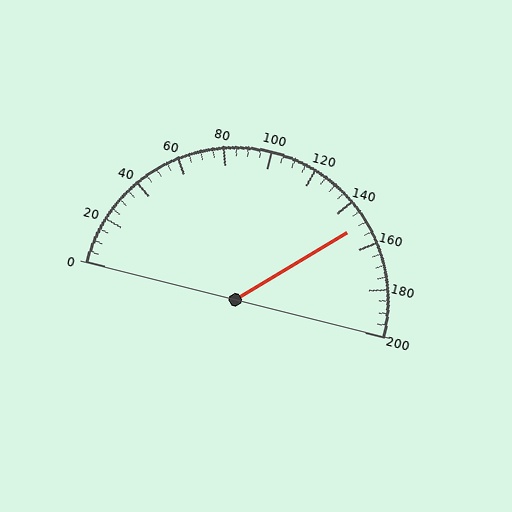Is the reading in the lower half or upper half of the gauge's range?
The reading is in the upper half of the range (0 to 200).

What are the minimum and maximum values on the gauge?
The gauge ranges from 0 to 200.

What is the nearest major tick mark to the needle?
The nearest major tick mark is 160.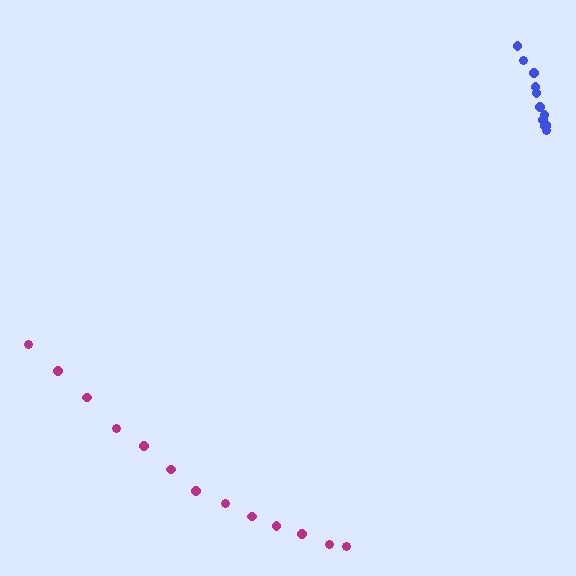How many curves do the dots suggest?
There are 2 distinct paths.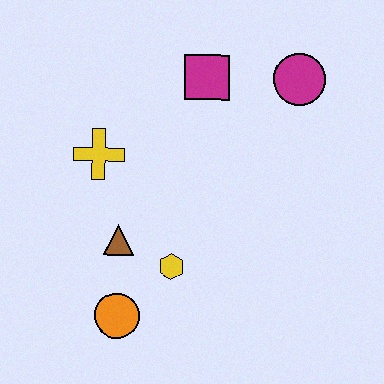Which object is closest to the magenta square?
The magenta circle is closest to the magenta square.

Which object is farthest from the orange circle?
The magenta circle is farthest from the orange circle.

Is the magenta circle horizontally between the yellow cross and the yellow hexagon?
No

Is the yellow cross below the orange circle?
No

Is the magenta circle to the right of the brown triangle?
Yes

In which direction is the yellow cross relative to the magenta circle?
The yellow cross is to the left of the magenta circle.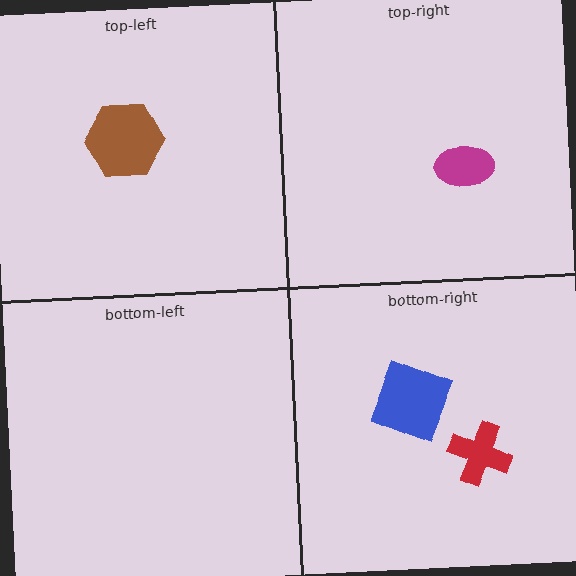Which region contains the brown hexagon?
The top-left region.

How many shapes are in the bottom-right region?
2.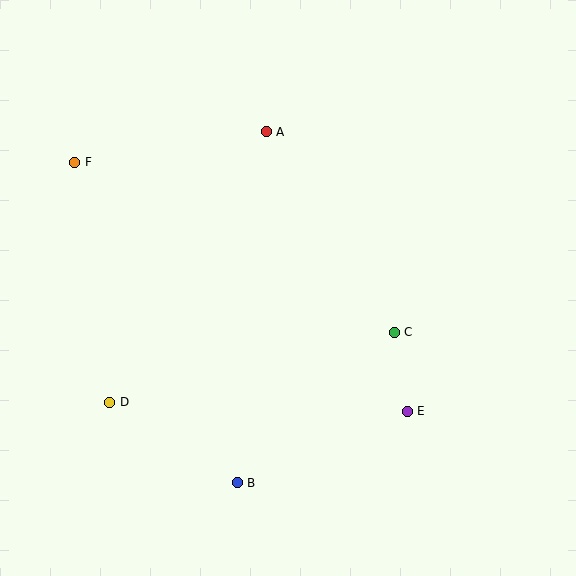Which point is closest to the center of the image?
Point C at (394, 332) is closest to the center.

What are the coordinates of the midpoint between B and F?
The midpoint between B and F is at (156, 322).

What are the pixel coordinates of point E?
Point E is at (407, 411).